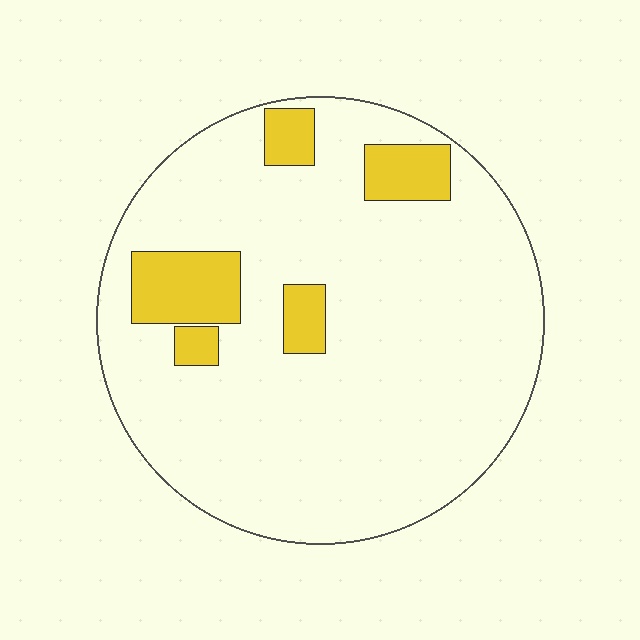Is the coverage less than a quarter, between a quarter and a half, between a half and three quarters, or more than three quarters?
Less than a quarter.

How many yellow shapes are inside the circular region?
5.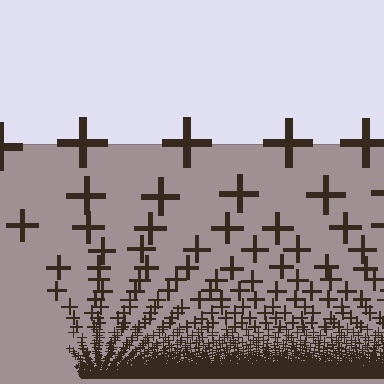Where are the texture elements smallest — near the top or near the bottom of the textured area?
Near the bottom.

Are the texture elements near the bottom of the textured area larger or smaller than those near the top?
Smaller. The gradient is inverted — elements near the bottom are smaller and denser.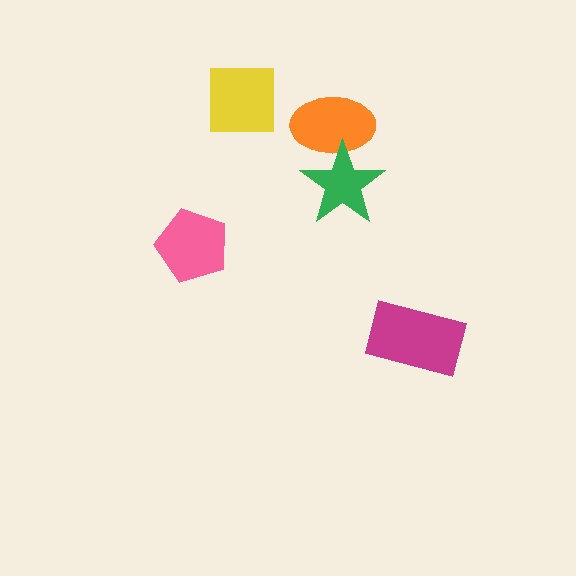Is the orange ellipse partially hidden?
Yes, it is partially covered by another shape.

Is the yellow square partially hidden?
No, no other shape covers it.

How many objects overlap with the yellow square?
0 objects overlap with the yellow square.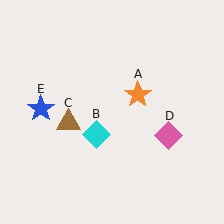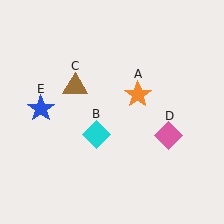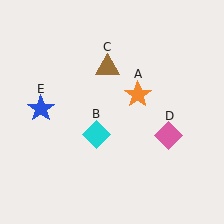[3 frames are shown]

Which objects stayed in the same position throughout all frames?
Orange star (object A) and cyan diamond (object B) and pink diamond (object D) and blue star (object E) remained stationary.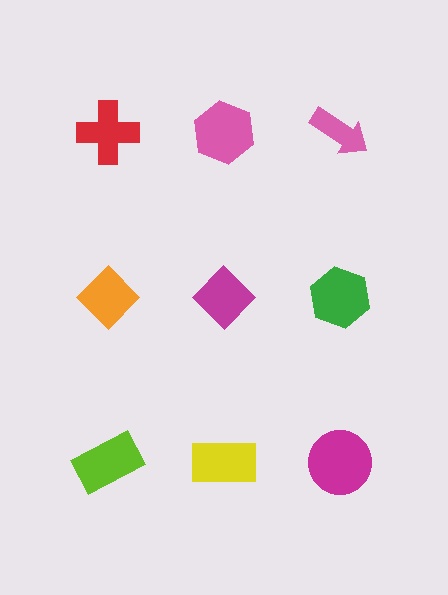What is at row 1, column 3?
A pink arrow.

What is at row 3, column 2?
A yellow rectangle.